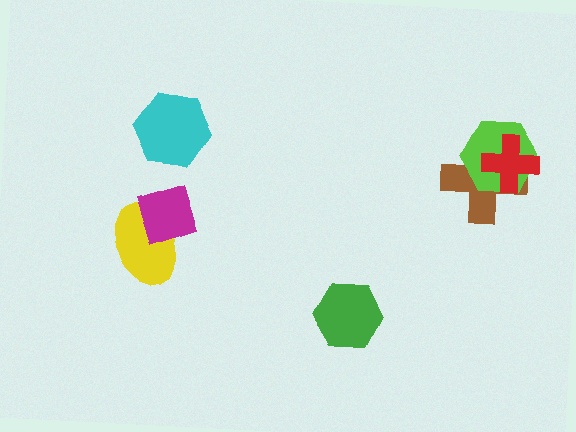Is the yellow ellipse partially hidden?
Yes, it is partially covered by another shape.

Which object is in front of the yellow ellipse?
The magenta diamond is in front of the yellow ellipse.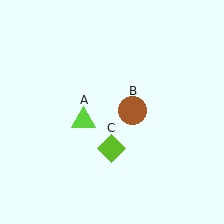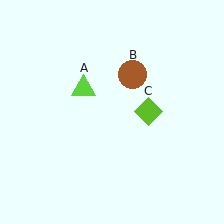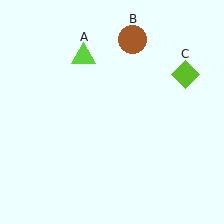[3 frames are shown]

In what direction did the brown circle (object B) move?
The brown circle (object B) moved up.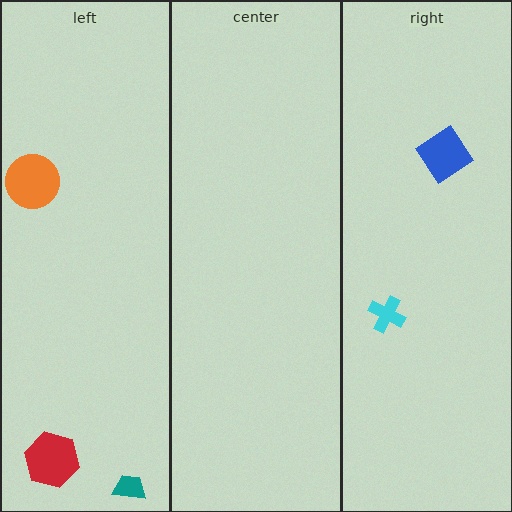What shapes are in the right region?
The blue diamond, the cyan cross.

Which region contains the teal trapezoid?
The left region.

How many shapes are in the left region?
3.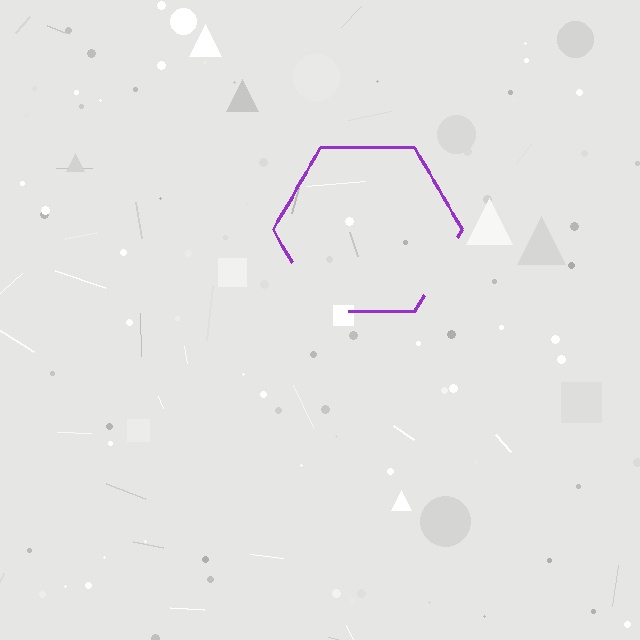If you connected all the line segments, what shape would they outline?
They would outline a hexagon.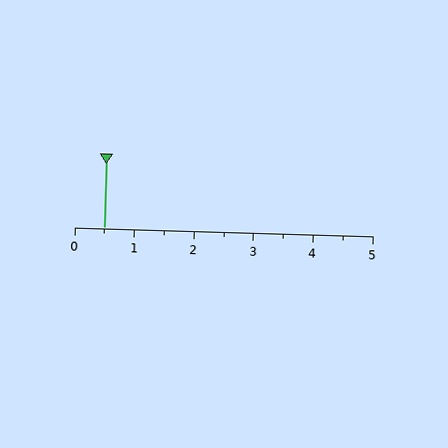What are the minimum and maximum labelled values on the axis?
The axis runs from 0 to 5.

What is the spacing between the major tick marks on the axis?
The major ticks are spaced 1 apart.